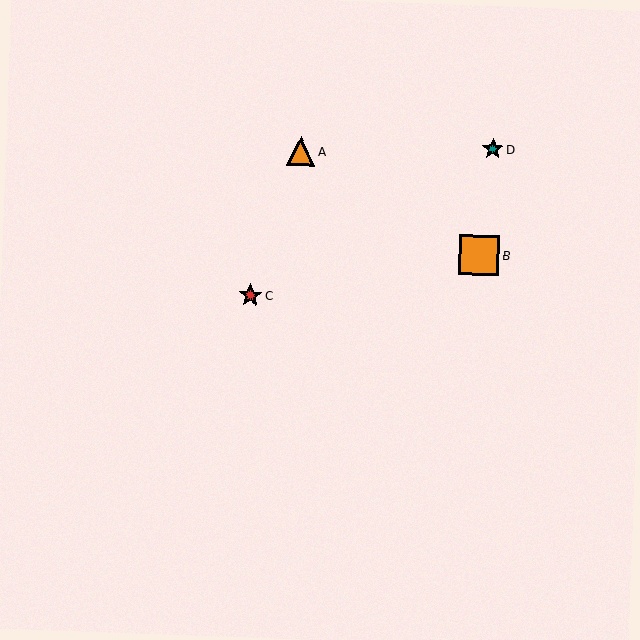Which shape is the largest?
The orange square (labeled B) is the largest.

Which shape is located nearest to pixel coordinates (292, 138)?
The orange triangle (labeled A) at (301, 151) is nearest to that location.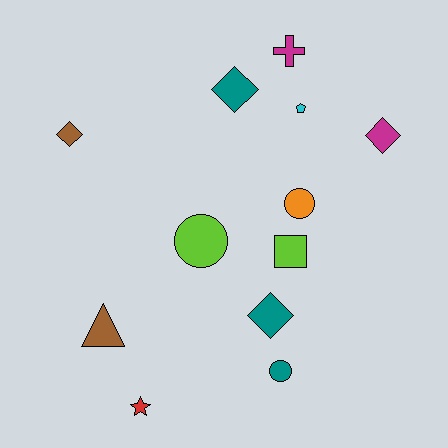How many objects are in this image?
There are 12 objects.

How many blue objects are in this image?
There are no blue objects.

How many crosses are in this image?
There is 1 cross.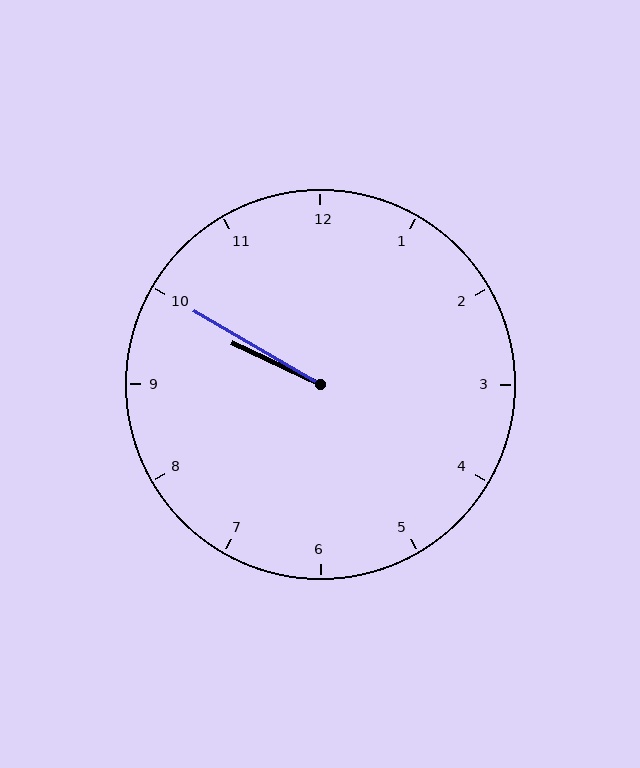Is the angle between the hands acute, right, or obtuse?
It is acute.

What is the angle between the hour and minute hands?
Approximately 5 degrees.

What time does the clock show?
9:50.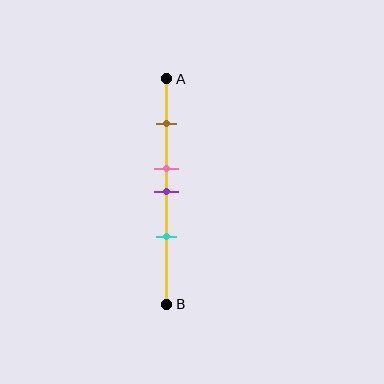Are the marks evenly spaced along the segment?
No, the marks are not evenly spaced.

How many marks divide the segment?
There are 4 marks dividing the segment.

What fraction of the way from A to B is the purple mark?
The purple mark is approximately 50% (0.5) of the way from A to B.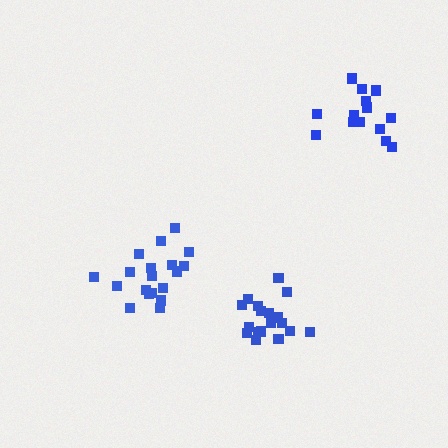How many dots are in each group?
Group 1: 15 dots, Group 2: 18 dots, Group 3: 19 dots (52 total).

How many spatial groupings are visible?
There are 3 spatial groupings.